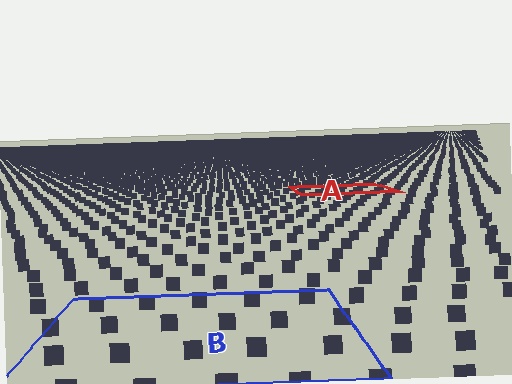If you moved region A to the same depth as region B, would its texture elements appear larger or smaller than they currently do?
They would appear larger. At a closer depth, the same texture elements are projected at a bigger on-screen size.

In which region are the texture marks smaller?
The texture marks are smaller in region A, because it is farther away.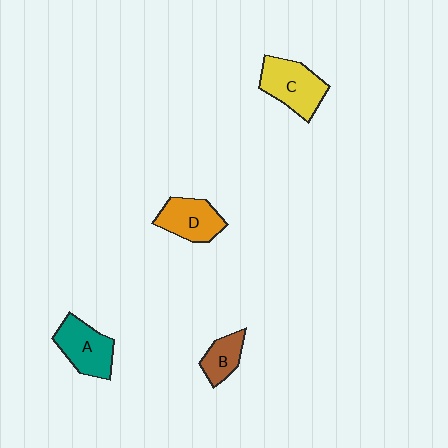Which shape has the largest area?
Shape C (yellow).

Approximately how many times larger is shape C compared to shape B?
Approximately 1.8 times.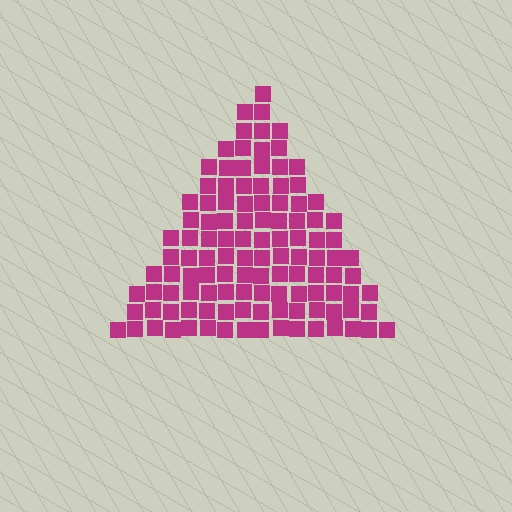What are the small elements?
The small elements are squares.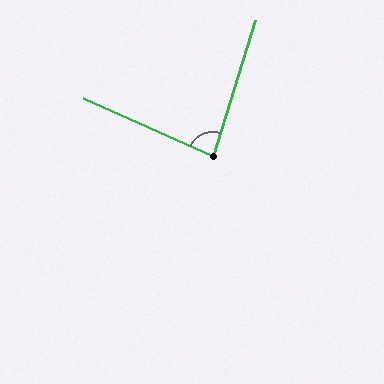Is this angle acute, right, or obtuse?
It is acute.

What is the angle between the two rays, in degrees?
Approximately 83 degrees.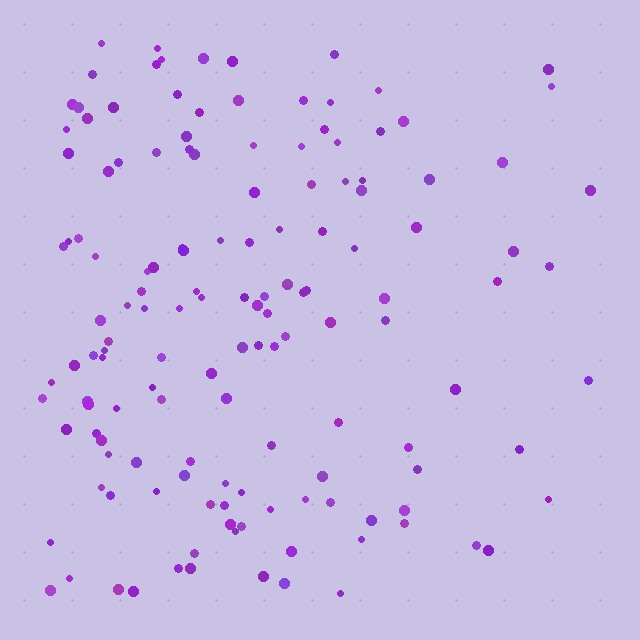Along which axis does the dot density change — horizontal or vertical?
Horizontal.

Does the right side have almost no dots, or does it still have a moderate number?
Still a moderate number, just noticeably fewer than the left.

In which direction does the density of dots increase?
From right to left, with the left side densest.